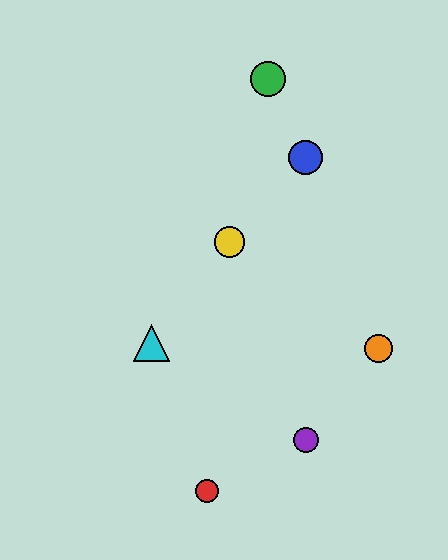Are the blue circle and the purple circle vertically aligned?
Yes, both are at x≈306.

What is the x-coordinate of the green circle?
The green circle is at x≈268.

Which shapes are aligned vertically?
The blue circle, the purple circle are aligned vertically.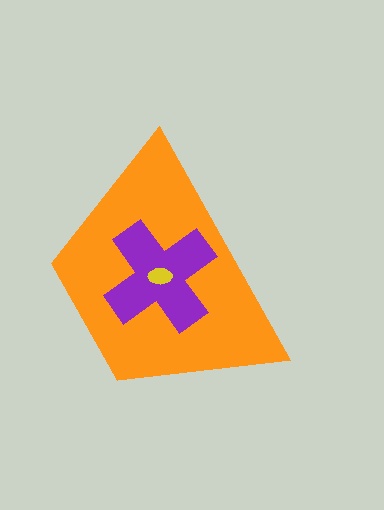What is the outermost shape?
The orange trapezoid.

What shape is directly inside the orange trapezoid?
The purple cross.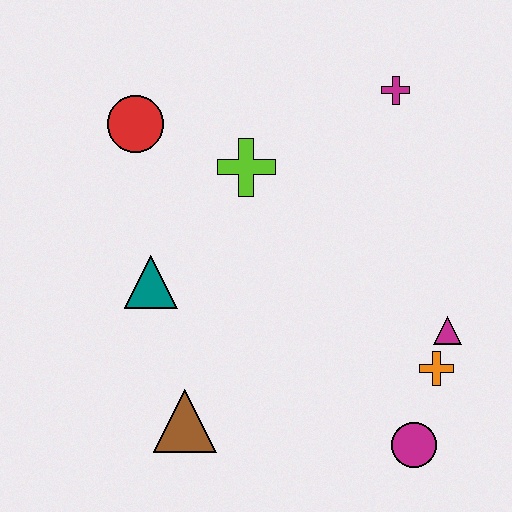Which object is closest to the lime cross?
The red circle is closest to the lime cross.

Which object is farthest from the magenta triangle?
The red circle is farthest from the magenta triangle.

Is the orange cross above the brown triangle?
Yes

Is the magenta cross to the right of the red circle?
Yes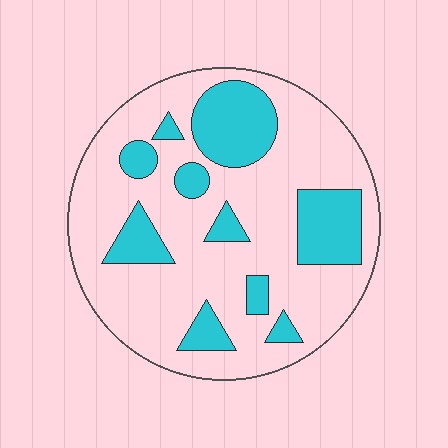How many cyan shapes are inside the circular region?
10.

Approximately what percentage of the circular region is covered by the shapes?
Approximately 25%.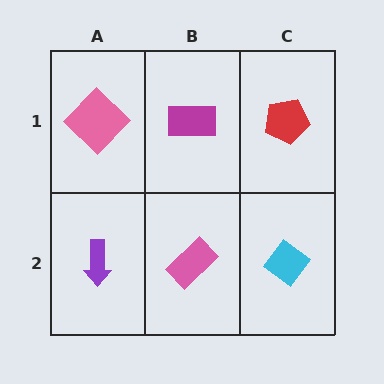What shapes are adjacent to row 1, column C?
A cyan diamond (row 2, column C), a magenta rectangle (row 1, column B).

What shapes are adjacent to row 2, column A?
A pink diamond (row 1, column A), a pink rectangle (row 2, column B).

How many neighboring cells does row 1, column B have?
3.